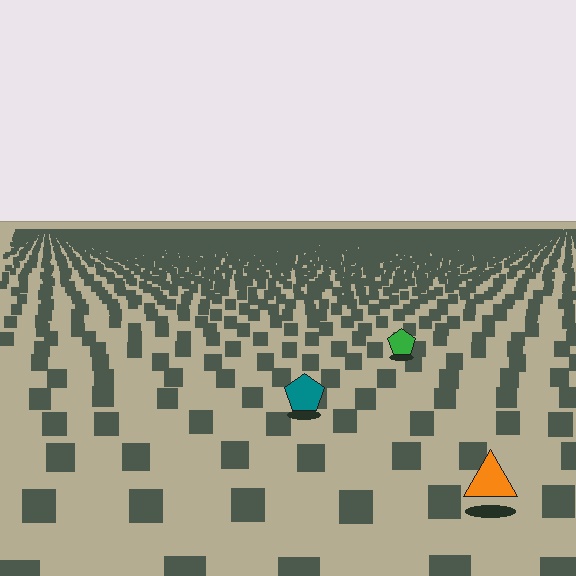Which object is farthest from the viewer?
The green pentagon is farthest from the viewer. It appears smaller and the ground texture around it is denser.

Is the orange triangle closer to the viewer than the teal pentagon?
Yes. The orange triangle is closer — you can tell from the texture gradient: the ground texture is coarser near it.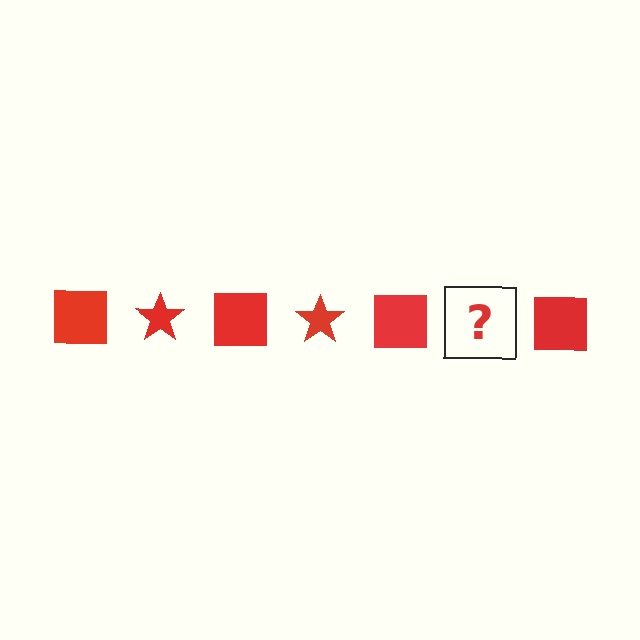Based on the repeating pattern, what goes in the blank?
The blank should be a red star.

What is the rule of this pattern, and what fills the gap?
The rule is that the pattern cycles through square, star shapes in red. The gap should be filled with a red star.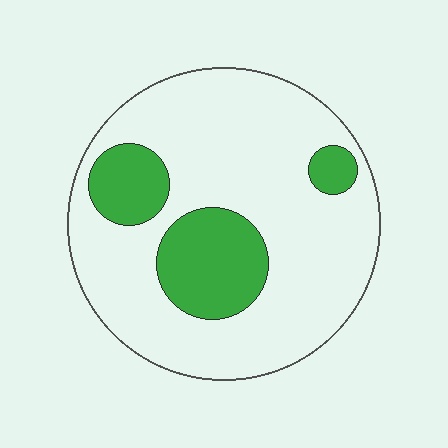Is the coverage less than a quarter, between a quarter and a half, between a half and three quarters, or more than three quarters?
Less than a quarter.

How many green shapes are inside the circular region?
3.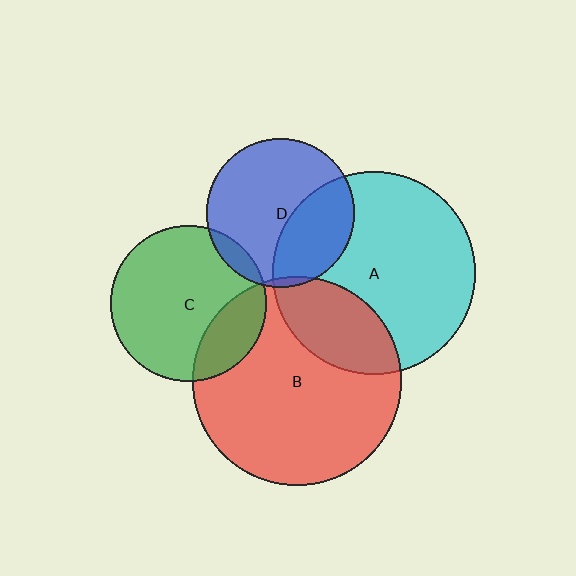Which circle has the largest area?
Circle B (red).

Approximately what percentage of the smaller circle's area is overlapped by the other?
Approximately 5%.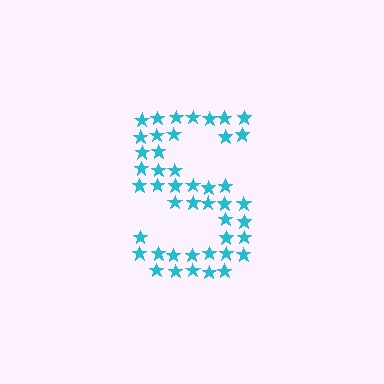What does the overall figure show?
The overall figure shows the letter S.